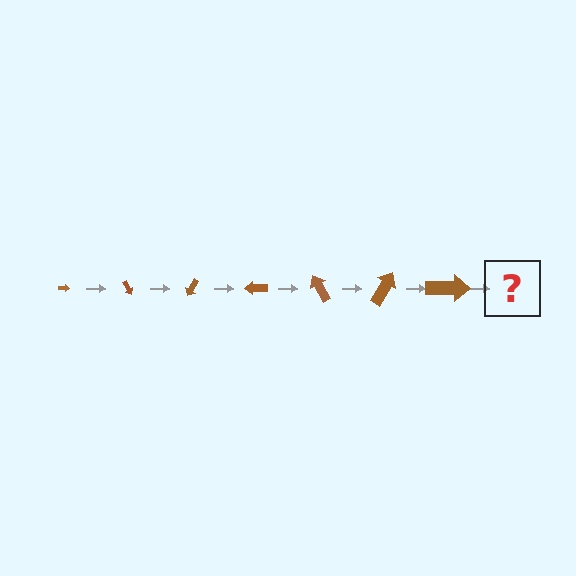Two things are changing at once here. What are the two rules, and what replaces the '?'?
The two rules are that the arrow grows larger each step and it rotates 60 degrees each step. The '?' should be an arrow, larger than the previous one and rotated 420 degrees from the start.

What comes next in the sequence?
The next element should be an arrow, larger than the previous one and rotated 420 degrees from the start.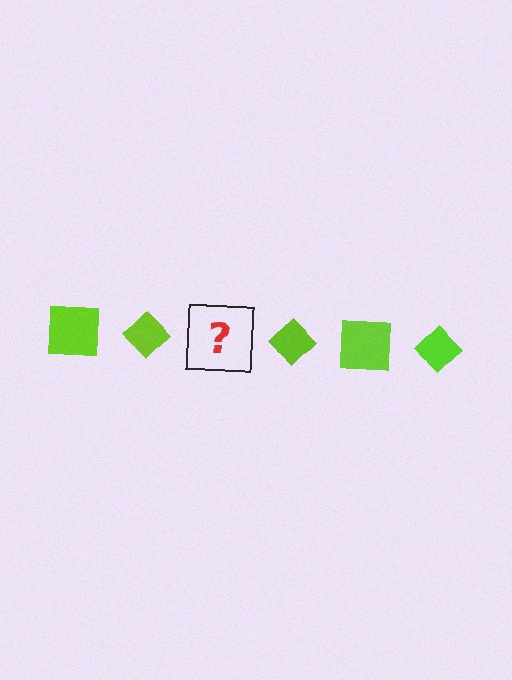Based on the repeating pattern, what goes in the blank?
The blank should be a lime square.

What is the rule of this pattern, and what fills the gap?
The rule is that the pattern cycles through square, diamond shapes in lime. The gap should be filled with a lime square.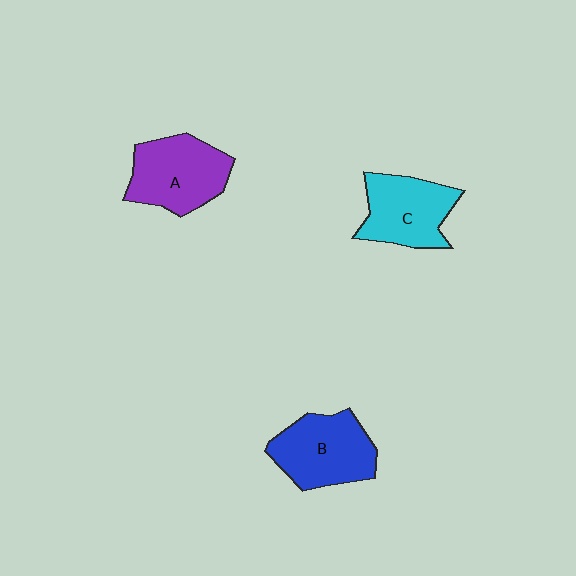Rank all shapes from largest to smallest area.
From largest to smallest: B (blue), A (purple), C (cyan).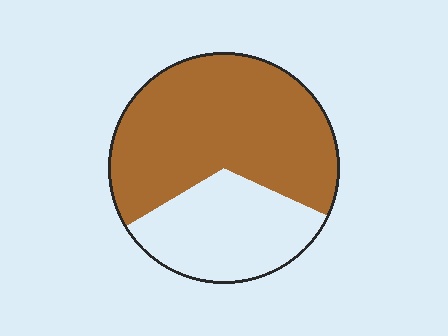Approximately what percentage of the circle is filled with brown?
Approximately 65%.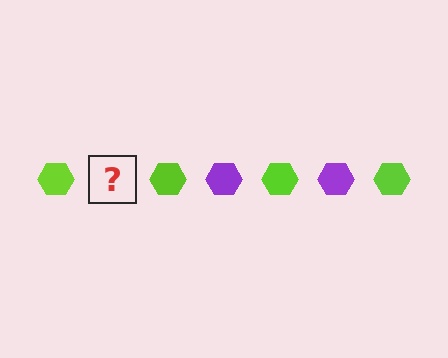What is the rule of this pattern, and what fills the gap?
The rule is that the pattern cycles through lime, purple hexagons. The gap should be filled with a purple hexagon.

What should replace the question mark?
The question mark should be replaced with a purple hexagon.